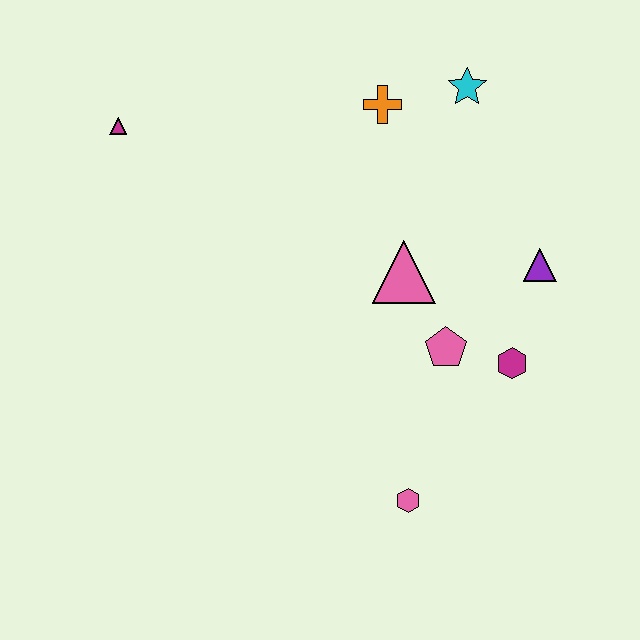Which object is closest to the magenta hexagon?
The pink pentagon is closest to the magenta hexagon.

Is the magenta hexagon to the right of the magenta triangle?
Yes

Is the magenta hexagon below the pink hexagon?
No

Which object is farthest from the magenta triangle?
The pink hexagon is farthest from the magenta triangle.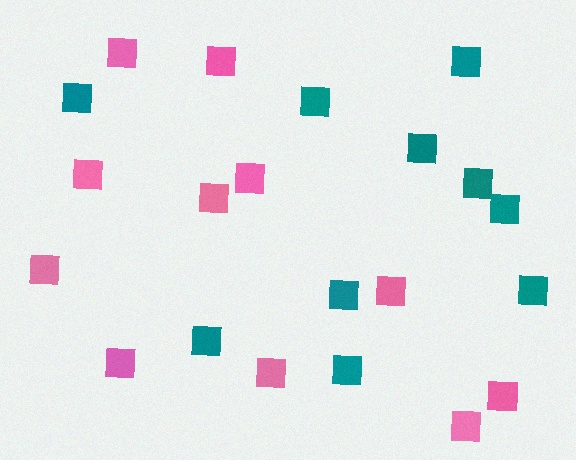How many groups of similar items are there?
There are 2 groups: one group of pink squares (11) and one group of teal squares (10).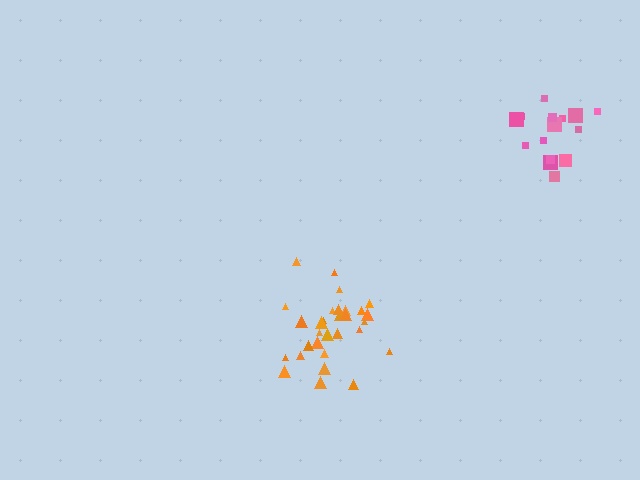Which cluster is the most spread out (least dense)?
Pink.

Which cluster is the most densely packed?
Orange.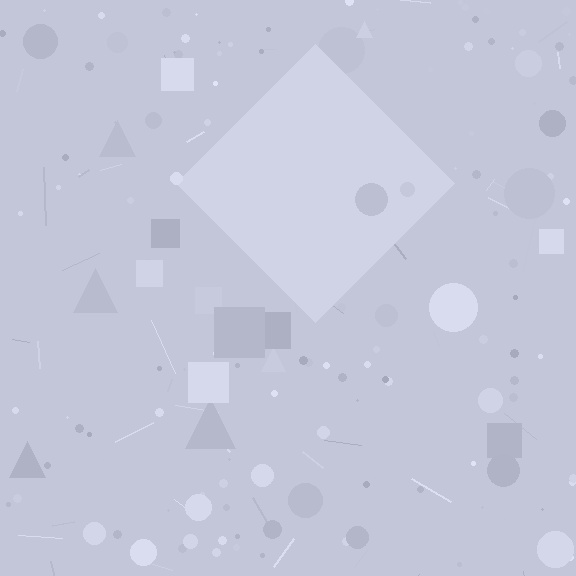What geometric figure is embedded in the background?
A diamond is embedded in the background.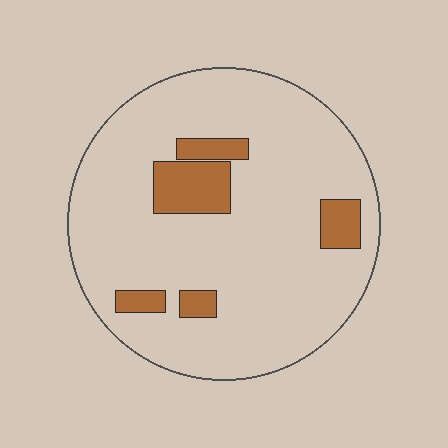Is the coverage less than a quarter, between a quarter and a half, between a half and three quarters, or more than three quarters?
Less than a quarter.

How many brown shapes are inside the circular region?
5.